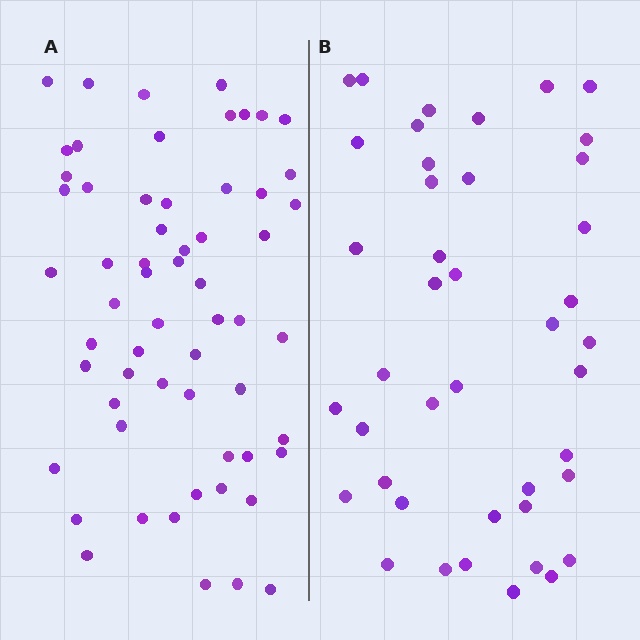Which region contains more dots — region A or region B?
Region A (the left region) has more dots.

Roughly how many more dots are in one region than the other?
Region A has approximately 20 more dots than region B.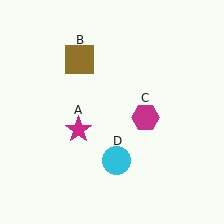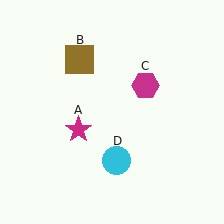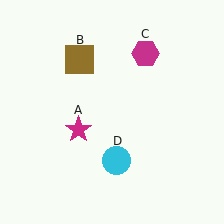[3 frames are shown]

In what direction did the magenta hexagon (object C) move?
The magenta hexagon (object C) moved up.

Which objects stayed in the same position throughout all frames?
Magenta star (object A) and brown square (object B) and cyan circle (object D) remained stationary.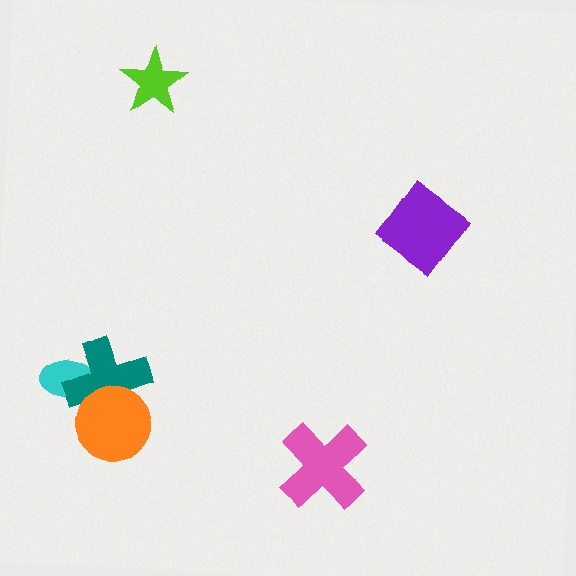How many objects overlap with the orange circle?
1 object overlaps with the orange circle.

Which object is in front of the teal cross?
The orange circle is in front of the teal cross.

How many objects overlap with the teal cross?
2 objects overlap with the teal cross.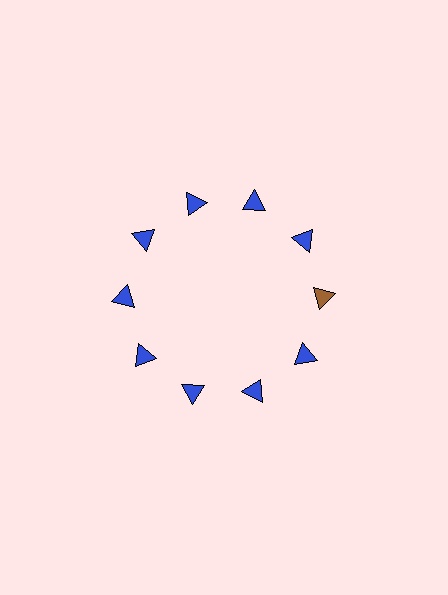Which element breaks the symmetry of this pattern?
The brown triangle at roughly the 3 o'clock position breaks the symmetry. All other shapes are blue triangles.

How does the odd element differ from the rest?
It has a different color: brown instead of blue.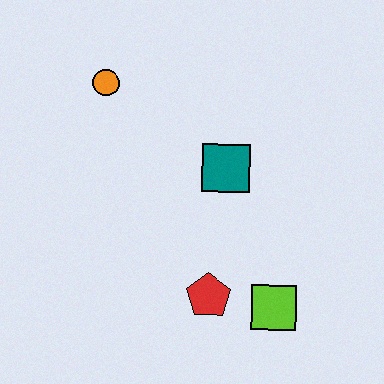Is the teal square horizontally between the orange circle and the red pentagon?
No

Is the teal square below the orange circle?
Yes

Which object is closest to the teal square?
The red pentagon is closest to the teal square.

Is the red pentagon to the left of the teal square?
Yes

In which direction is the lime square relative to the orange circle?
The lime square is below the orange circle.